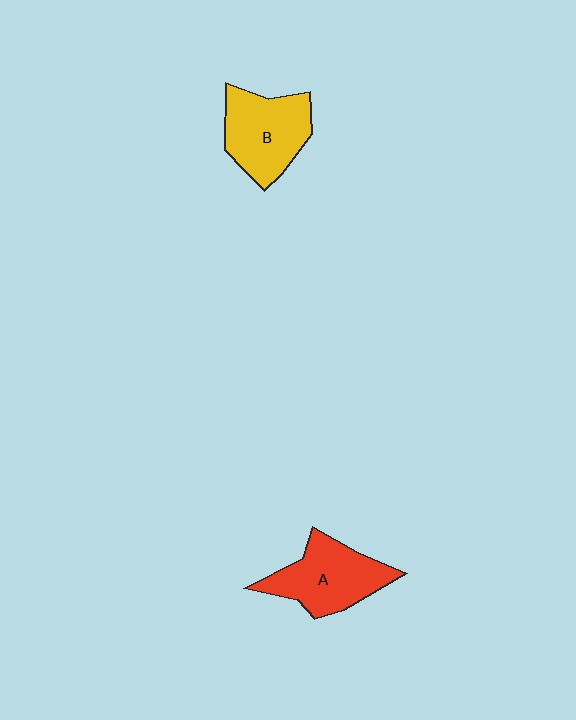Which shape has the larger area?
Shape B (yellow).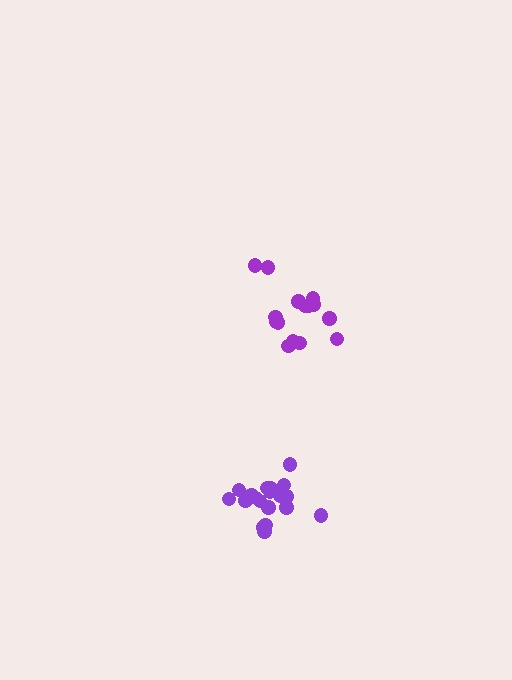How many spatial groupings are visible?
There are 2 spatial groupings.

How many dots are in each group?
Group 1: 20 dots, Group 2: 15 dots (35 total).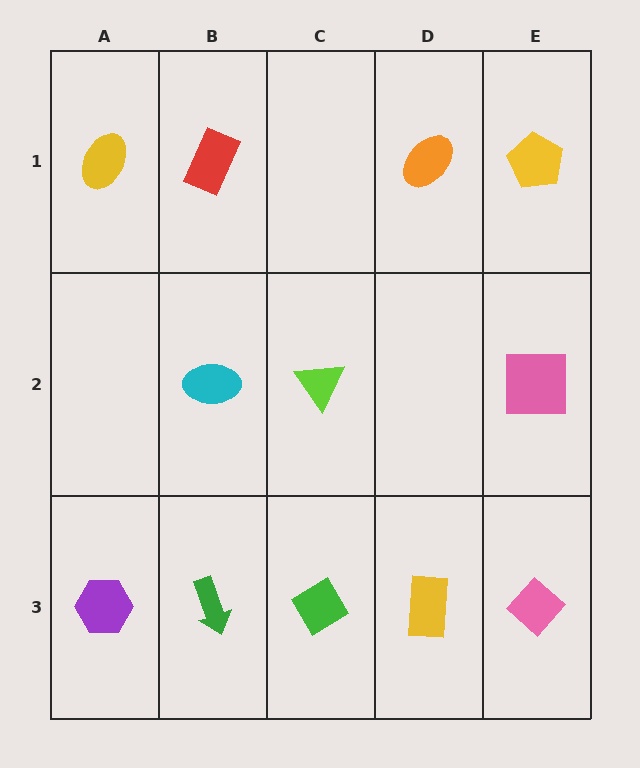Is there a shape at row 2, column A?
No, that cell is empty.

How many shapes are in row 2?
3 shapes.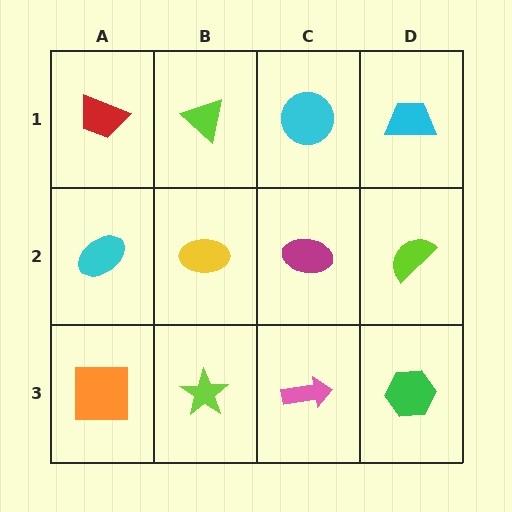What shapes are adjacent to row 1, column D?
A lime semicircle (row 2, column D), a cyan circle (row 1, column C).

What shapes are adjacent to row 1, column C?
A magenta ellipse (row 2, column C), a lime triangle (row 1, column B), a cyan trapezoid (row 1, column D).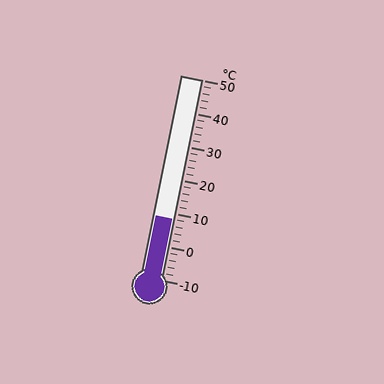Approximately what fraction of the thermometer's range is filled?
The thermometer is filled to approximately 30% of its range.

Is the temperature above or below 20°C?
The temperature is below 20°C.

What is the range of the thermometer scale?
The thermometer scale ranges from -10°C to 50°C.